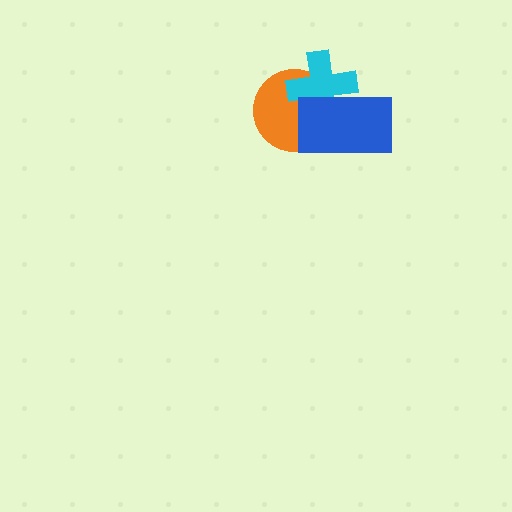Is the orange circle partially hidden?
Yes, it is partially covered by another shape.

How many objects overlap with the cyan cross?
2 objects overlap with the cyan cross.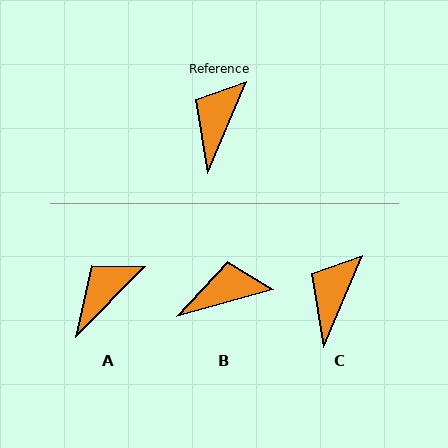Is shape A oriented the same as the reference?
No, it is off by about 22 degrees.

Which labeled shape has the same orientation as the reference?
C.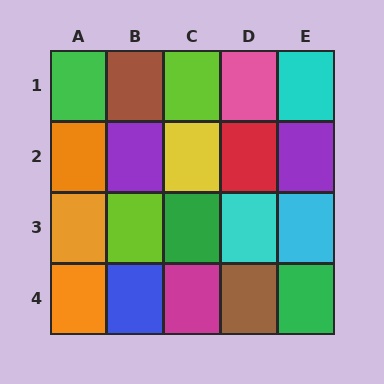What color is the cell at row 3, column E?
Cyan.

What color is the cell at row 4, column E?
Green.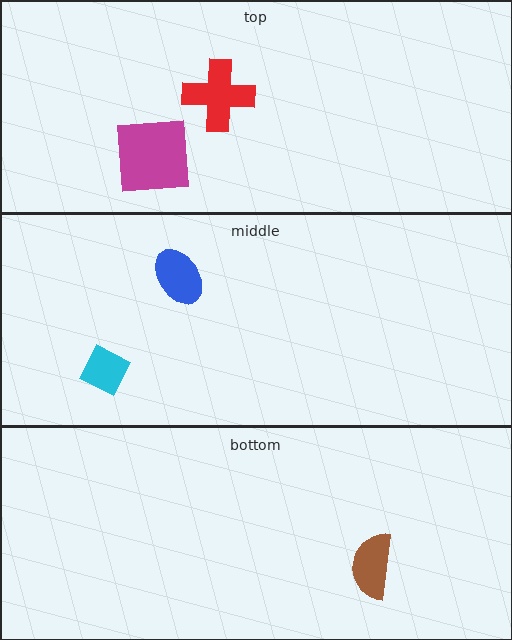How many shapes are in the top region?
2.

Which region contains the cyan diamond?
The middle region.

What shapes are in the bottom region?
The brown semicircle.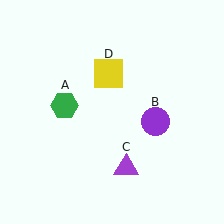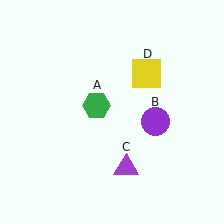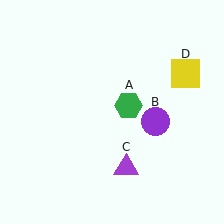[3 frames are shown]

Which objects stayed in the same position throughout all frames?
Purple circle (object B) and purple triangle (object C) remained stationary.